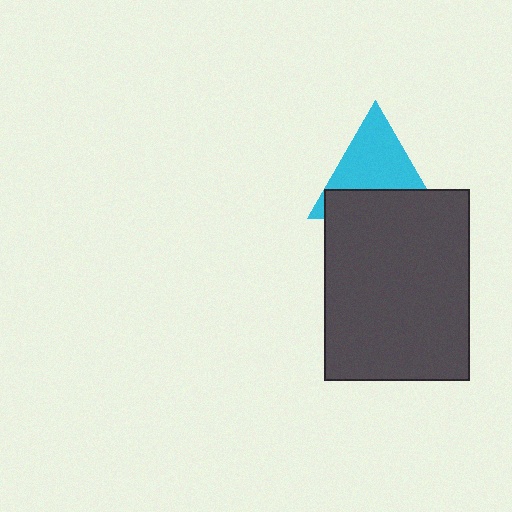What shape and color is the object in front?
The object in front is a dark gray rectangle.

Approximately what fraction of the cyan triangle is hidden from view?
Roughly 41% of the cyan triangle is hidden behind the dark gray rectangle.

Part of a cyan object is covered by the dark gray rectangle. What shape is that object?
It is a triangle.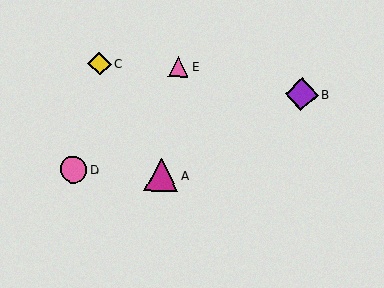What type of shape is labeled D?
Shape D is a pink circle.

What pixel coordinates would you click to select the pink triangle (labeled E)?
Click at (179, 67) to select the pink triangle E.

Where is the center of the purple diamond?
The center of the purple diamond is at (302, 94).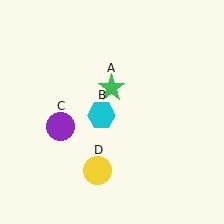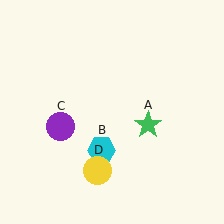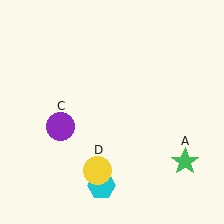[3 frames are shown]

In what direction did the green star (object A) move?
The green star (object A) moved down and to the right.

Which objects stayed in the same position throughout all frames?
Purple circle (object C) and yellow circle (object D) remained stationary.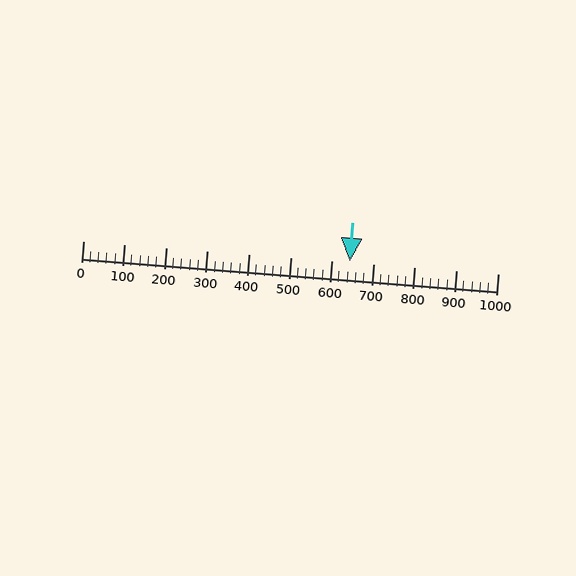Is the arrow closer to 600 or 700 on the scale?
The arrow is closer to 600.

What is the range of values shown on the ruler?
The ruler shows values from 0 to 1000.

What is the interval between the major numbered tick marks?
The major tick marks are spaced 100 units apart.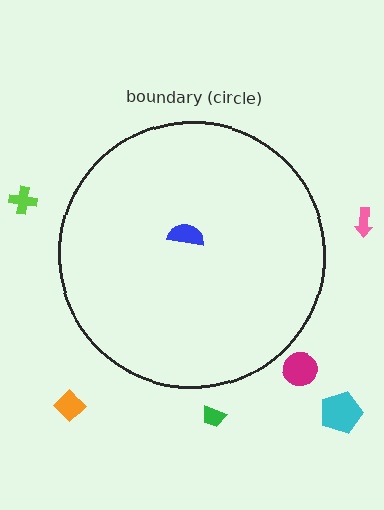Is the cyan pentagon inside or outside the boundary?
Outside.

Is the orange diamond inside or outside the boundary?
Outside.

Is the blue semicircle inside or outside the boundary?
Inside.